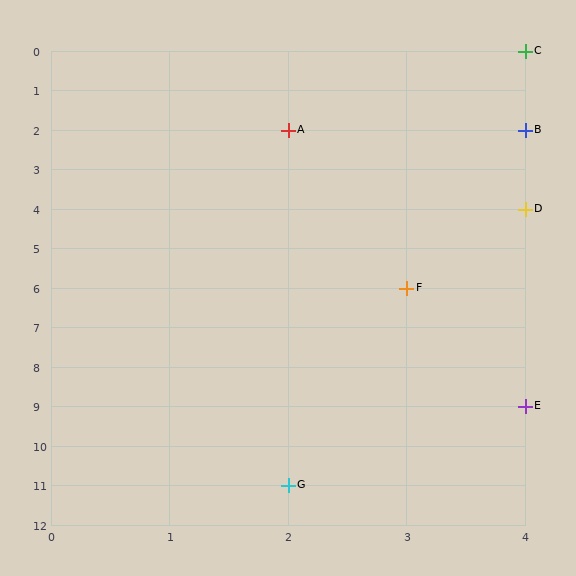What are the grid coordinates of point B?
Point B is at grid coordinates (4, 2).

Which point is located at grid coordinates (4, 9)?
Point E is at (4, 9).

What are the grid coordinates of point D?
Point D is at grid coordinates (4, 4).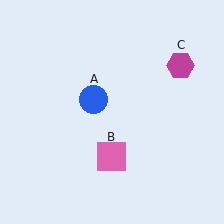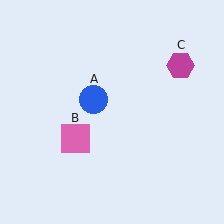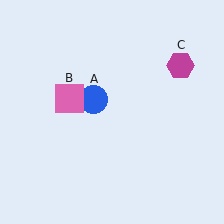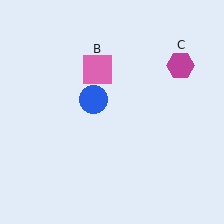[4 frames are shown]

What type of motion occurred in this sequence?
The pink square (object B) rotated clockwise around the center of the scene.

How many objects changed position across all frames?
1 object changed position: pink square (object B).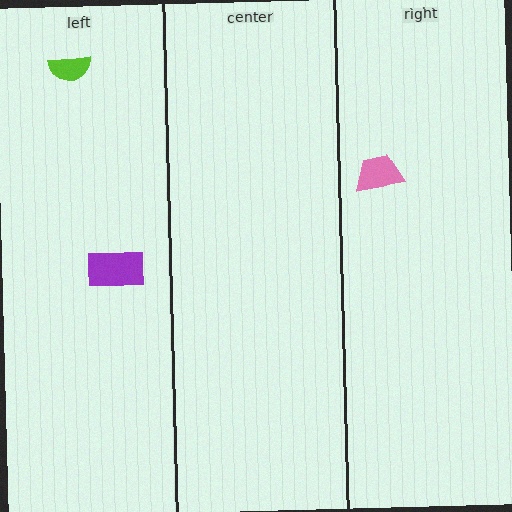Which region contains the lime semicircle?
The left region.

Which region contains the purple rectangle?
The left region.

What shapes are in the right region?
The pink trapezoid.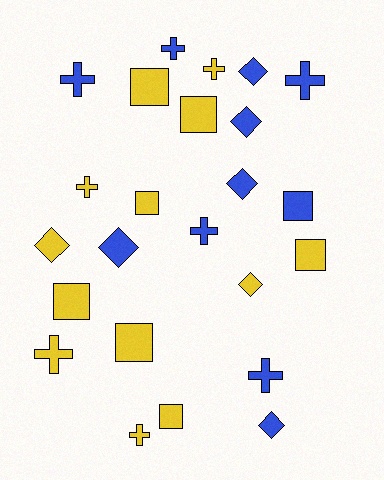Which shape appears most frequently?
Cross, with 9 objects.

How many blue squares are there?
There is 1 blue square.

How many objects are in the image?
There are 24 objects.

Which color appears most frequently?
Yellow, with 13 objects.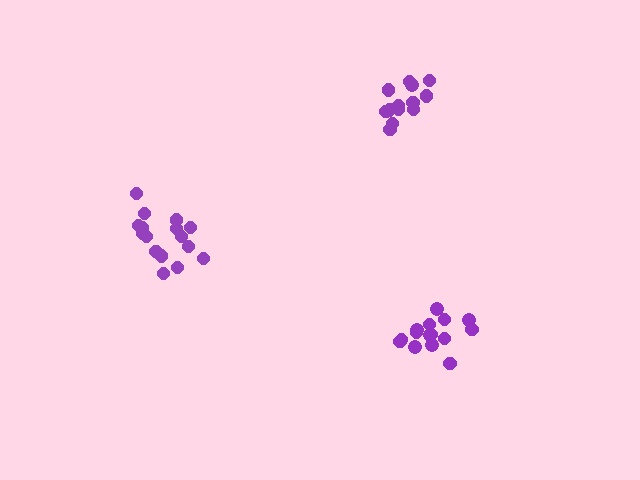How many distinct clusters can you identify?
There are 3 distinct clusters.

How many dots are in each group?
Group 1: 16 dots, Group 2: 15 dots, Group 3: 13 dots (44 total).